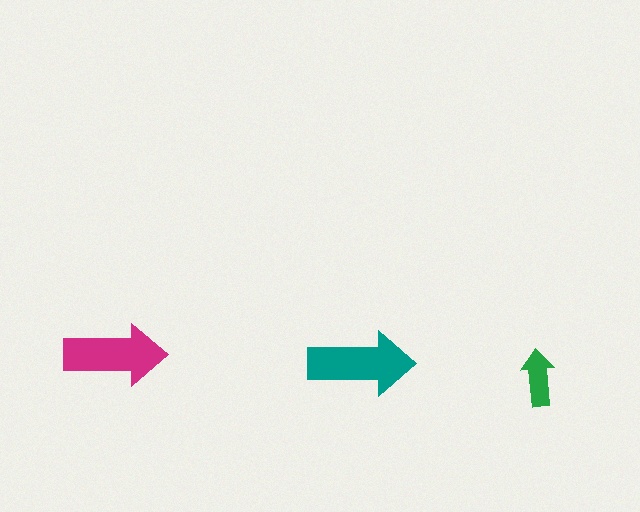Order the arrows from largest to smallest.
the teal one, the magenta one, the green one.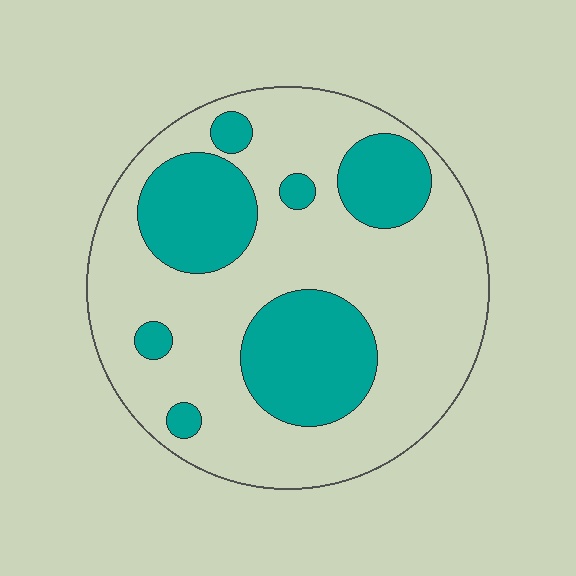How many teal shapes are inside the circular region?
7.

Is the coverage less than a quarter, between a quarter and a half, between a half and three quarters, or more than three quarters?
Between a quarter and a half.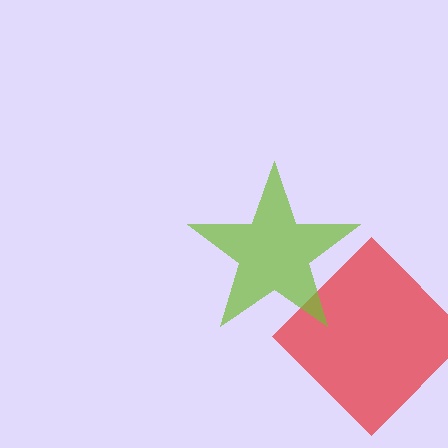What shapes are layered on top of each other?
The layered shapes are: a red diamond, a lime star.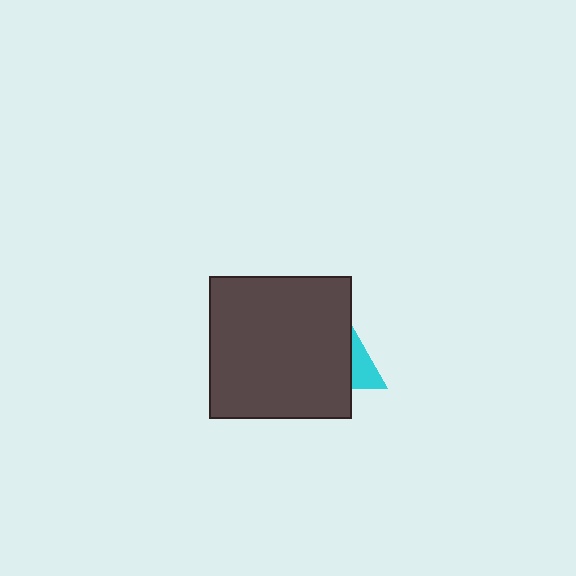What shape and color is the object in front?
The object in front is a dark gray square.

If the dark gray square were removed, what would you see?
You would see the complete cyan triangle.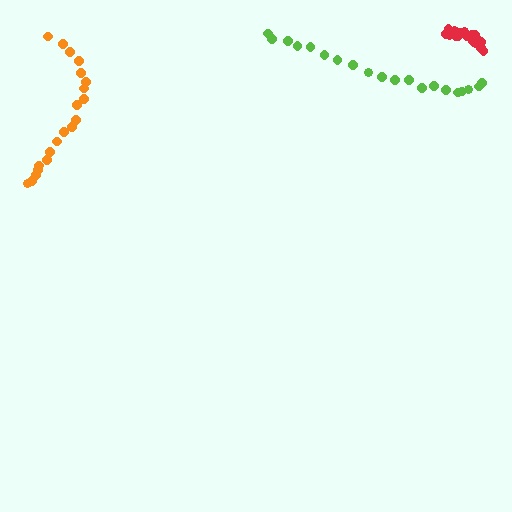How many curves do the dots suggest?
There are 3 distinct paths.